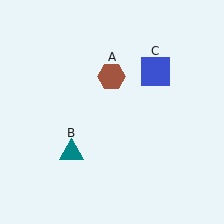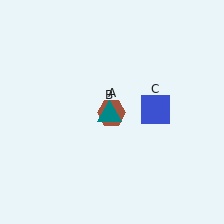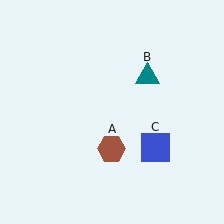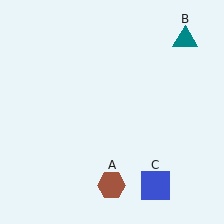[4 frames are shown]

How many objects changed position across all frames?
3 objects changed position: brown hexagon (object A), teal triangle (object B), blue square (object C).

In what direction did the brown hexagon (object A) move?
The brown hexagon (object A) moved down.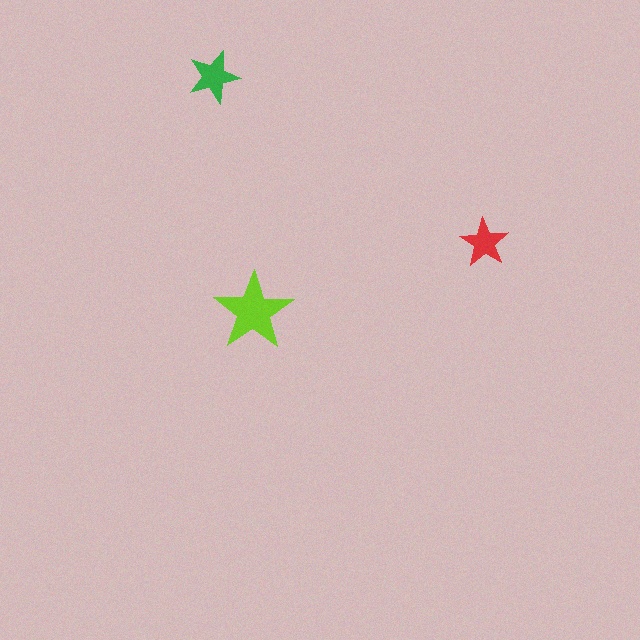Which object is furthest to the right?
The red star is rightmost.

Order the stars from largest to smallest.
the lime one, the green one, the red one.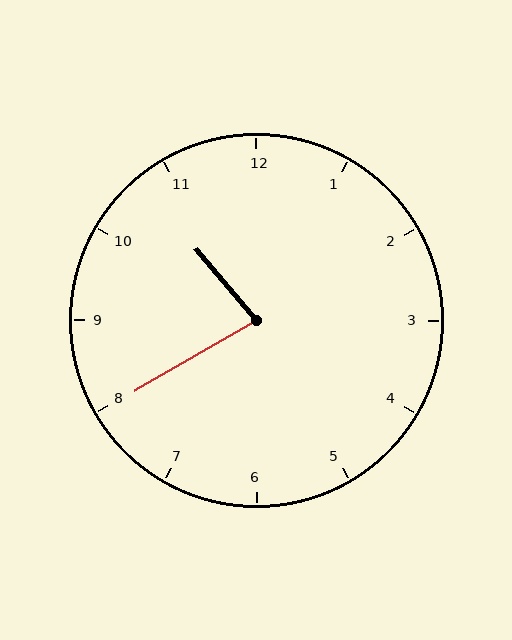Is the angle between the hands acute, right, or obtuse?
It is acute.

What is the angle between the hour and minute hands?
Approximately 80 degrees.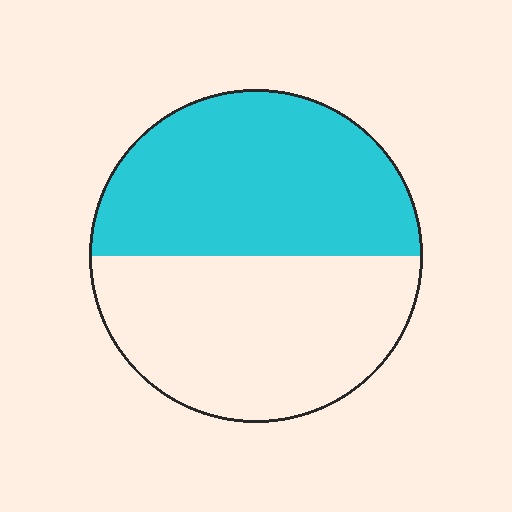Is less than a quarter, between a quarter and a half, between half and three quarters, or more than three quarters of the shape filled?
Between half and three quarters.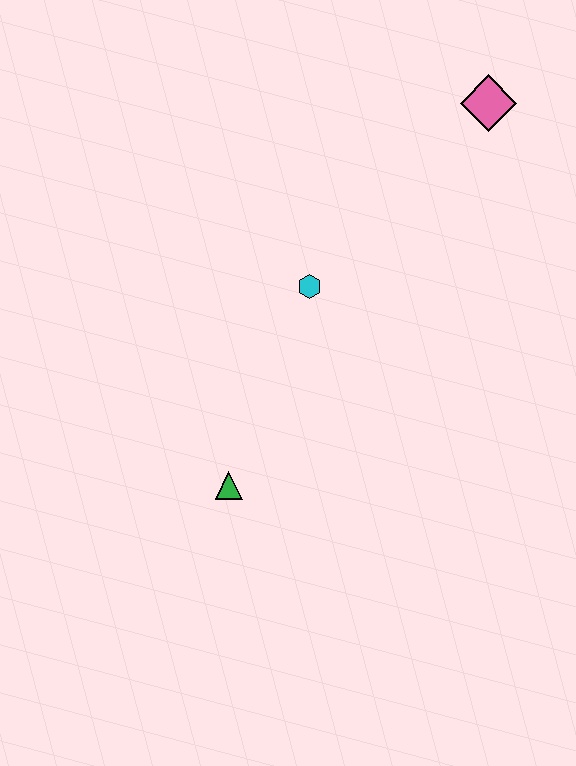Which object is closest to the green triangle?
The cyan hexagon is closest to the green triangle.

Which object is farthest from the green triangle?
The pink diamond is farthest from the green triangle.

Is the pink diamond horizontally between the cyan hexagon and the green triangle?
No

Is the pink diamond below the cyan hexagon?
No